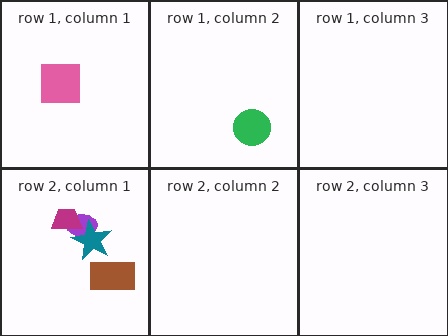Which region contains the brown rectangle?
The row 2, column 1 region.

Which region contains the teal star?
The row 2, column 1 region.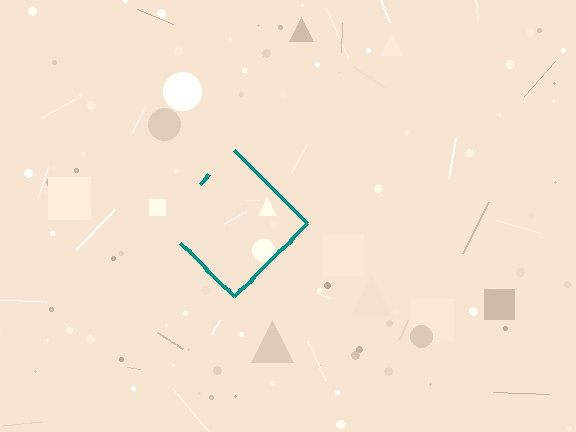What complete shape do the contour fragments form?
The contour fragments form a diamond.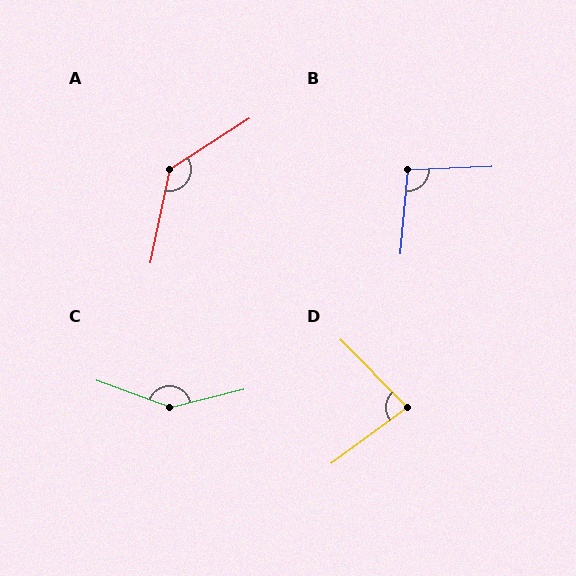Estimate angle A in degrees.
Approximately 134 degrees.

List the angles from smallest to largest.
D (82°), B (98°), A (134°), C (146°).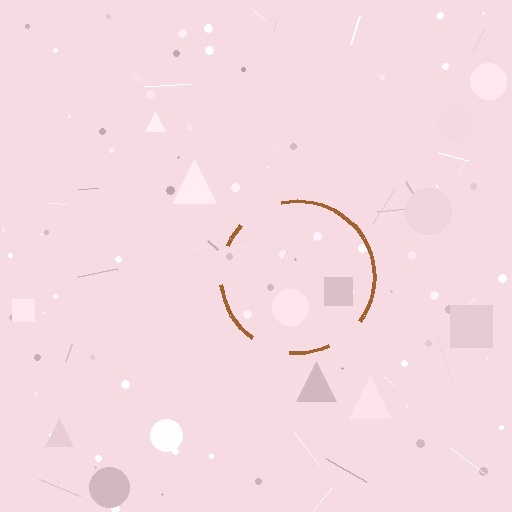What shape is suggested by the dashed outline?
The dashed outline suggests a circle.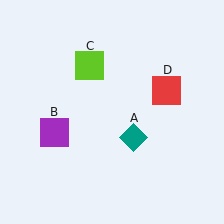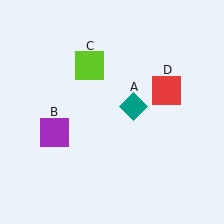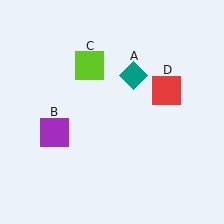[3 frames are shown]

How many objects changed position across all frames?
1 object changed position: teal diamond (object A).